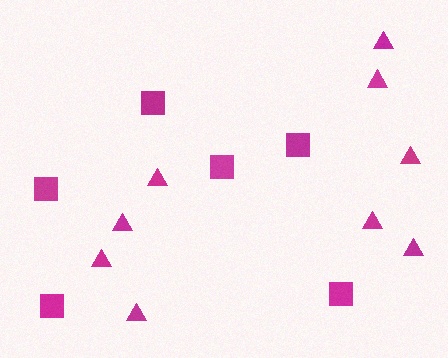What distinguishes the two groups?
There are 2 groups: one group of triangles (9) and one group of squares (6).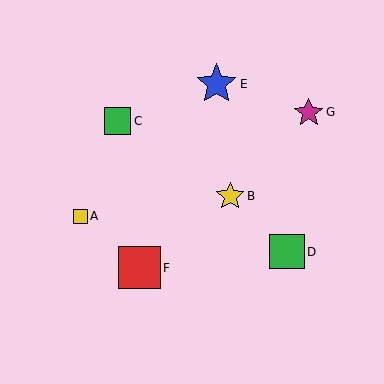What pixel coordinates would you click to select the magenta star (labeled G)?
Click at (309, 112) to select the magenta star G.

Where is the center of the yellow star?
The center of the yellow star is at (230, 196).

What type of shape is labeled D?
Shape D is a green square.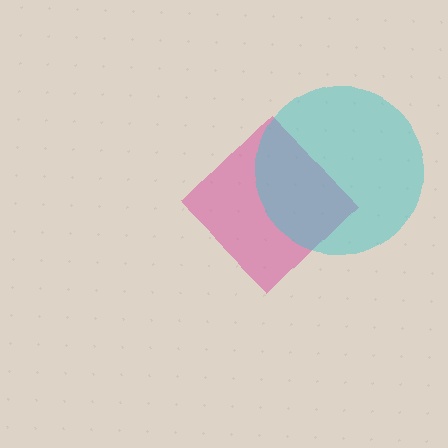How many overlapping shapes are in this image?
There are 2 overlapping shapes in the image.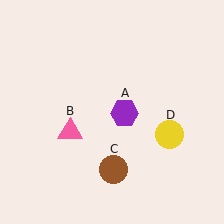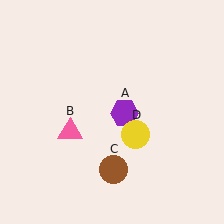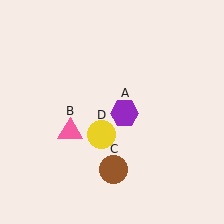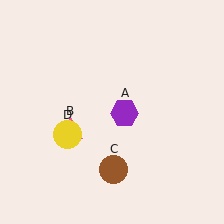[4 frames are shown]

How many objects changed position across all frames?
1 object changed position: yellow circle (object D).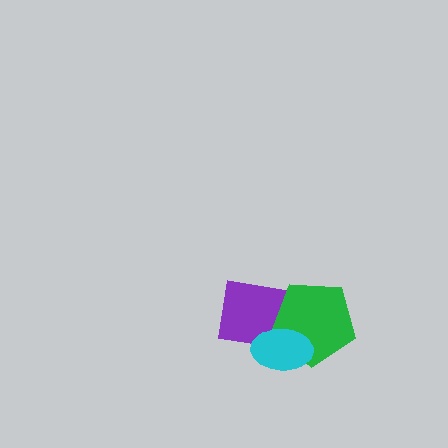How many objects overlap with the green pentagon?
2 objects overlap with the green pentagon.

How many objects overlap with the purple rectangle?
2 objects overlap with the purple rectangle.